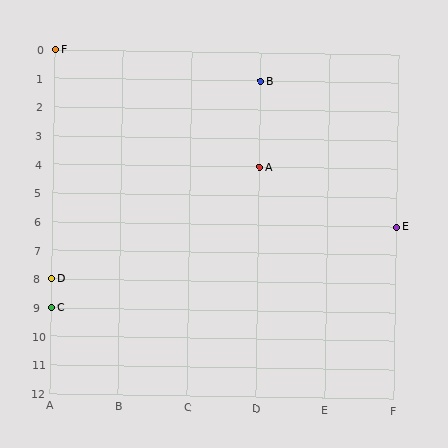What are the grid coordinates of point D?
Point D is at grid coordinates (A, 8).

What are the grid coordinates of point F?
Point F is at grid coordinates (A, 0).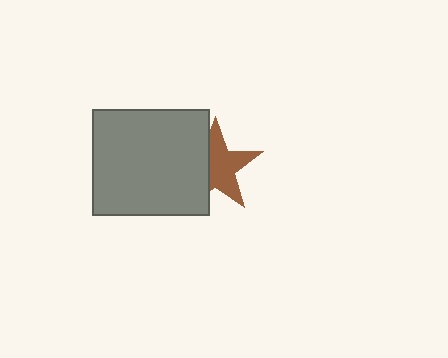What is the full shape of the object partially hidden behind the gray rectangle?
The partially hidden object is a brown star.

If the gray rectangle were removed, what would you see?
You would see the complete brown star.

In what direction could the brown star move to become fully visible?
The brown star could move right. That would shift it out from behind the gray rectangle entirely.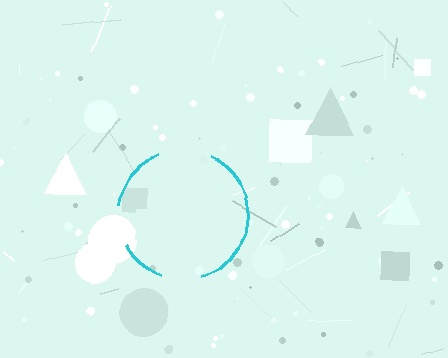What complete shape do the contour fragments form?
The contour fragments form a circle.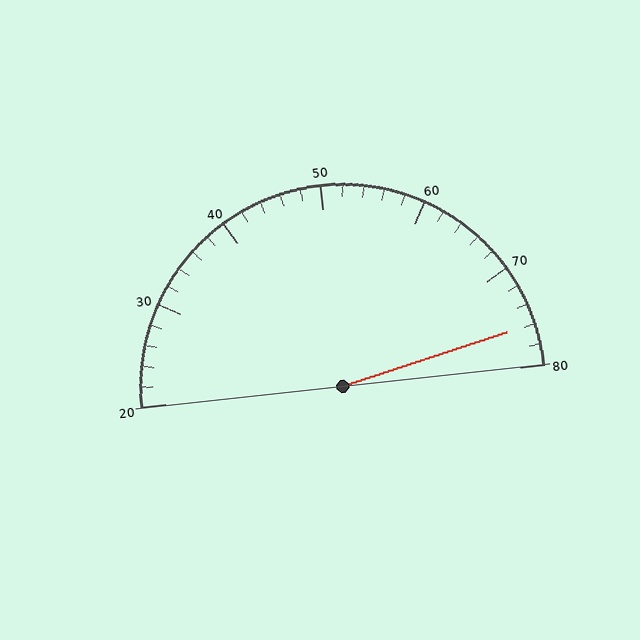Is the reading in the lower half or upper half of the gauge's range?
The reading is in the upper half of the range (20 to 80).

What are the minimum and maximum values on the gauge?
The gauge ranges from 20 to 80.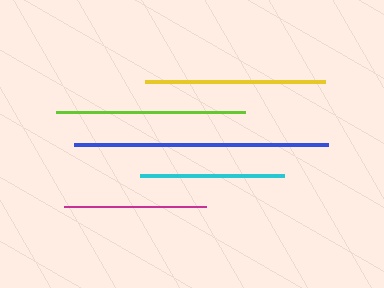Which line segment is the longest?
The blue line is the longest at approximately 255 pixels.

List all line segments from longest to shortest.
From longest to shortest: blue, lime, yellow, cyan, magenta.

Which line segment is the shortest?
The magenta line is the shortest at approximately 142 pixels.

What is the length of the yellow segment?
The yellow segment is approximately 180 pixels long.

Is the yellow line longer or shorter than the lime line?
The lime line is longer than the yellow line.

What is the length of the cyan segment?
The cyan segment is approximately 144 pixels long.